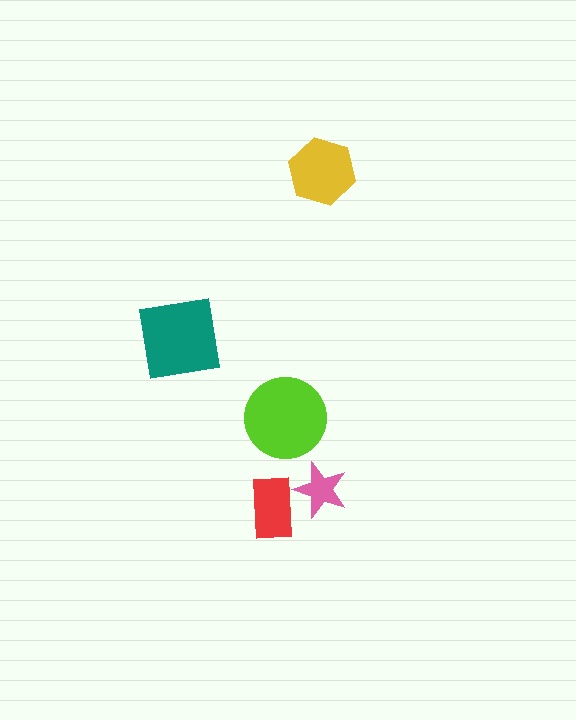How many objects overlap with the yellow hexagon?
0 objects overlap with the yellow hexagon.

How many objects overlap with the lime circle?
0 objects overlap with the lime circle.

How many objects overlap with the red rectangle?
1 object overlaps with the red rectangle.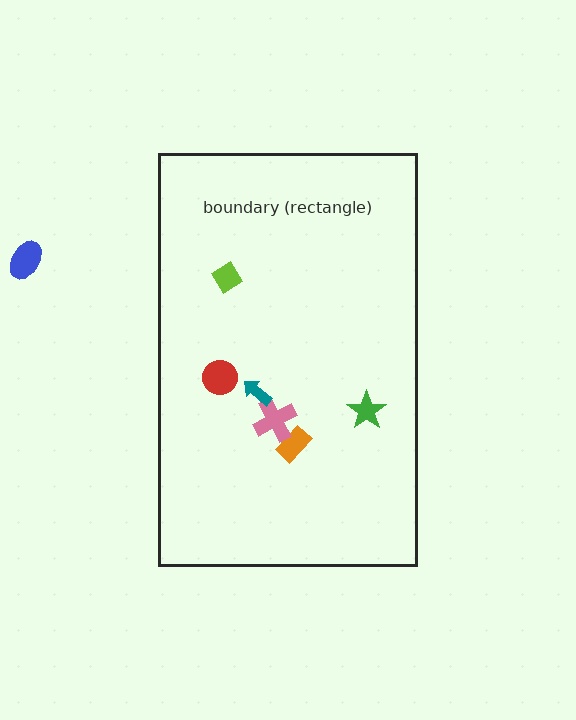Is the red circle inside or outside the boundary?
Inside.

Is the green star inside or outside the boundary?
Inside.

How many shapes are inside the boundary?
6 inside, 1 outside.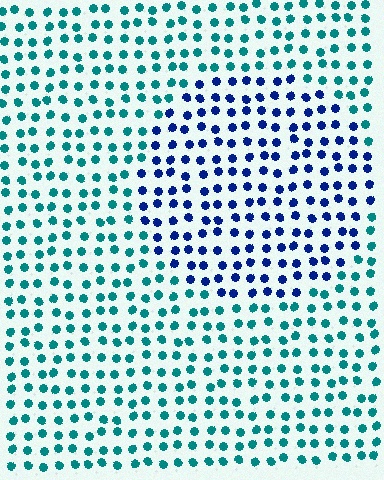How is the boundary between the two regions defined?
The boundary is defined purely by a slight shift in hue (about 49 degrees). Spacing, size, and orientation are identical on both sides.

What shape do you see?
I see a circle.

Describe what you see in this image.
The image is filled with small teal elements in a uniform arrangement. A circle-shaped region is visible where the elements are tinted to a slightly different hue, forming a subtle color boundary.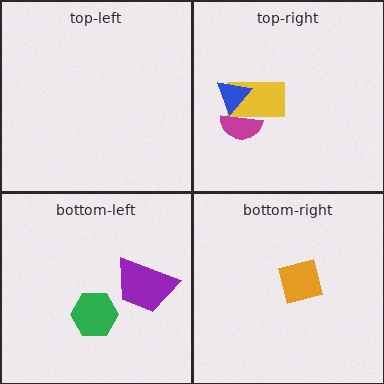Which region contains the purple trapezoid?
The bottom-left region.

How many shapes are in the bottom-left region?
2.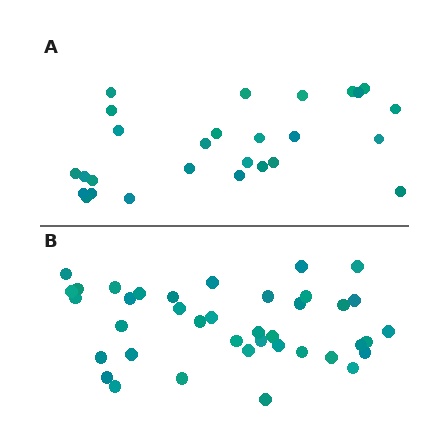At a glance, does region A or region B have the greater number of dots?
Region B (the bottom region) has more dots.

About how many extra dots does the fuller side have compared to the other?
Region B has roughly 12 or so more dots than region A.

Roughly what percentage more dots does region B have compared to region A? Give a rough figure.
About 45% more.